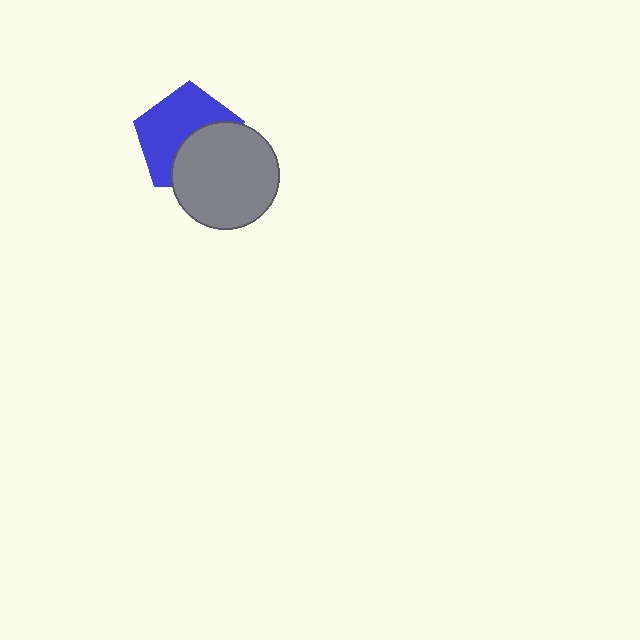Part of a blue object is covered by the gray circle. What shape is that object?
It is a pentagon.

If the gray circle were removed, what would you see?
You would see the complete blue pentagon.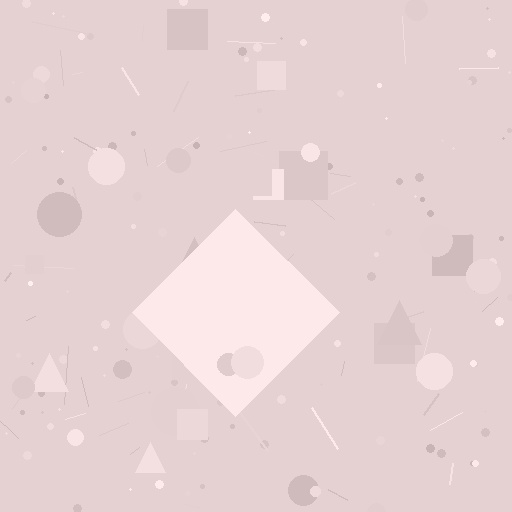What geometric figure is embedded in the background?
A diamond is embedded in the background.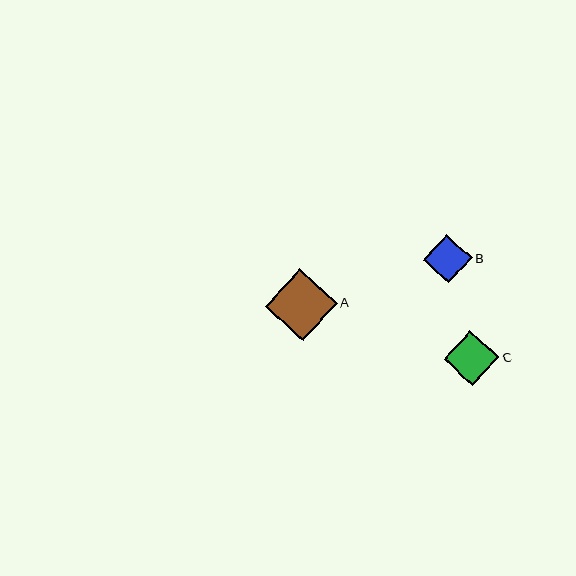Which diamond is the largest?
Diamond A is the largest with a size of approximately 72 pixels.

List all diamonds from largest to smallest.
From largest to smallest: A, C, B.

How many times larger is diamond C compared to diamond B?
Diamond C is approximately 1.1 times the size of diamond B.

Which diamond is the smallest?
Diamond B is the smallest with a size of approximately 49 pixels.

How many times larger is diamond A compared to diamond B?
Diamond A is approximately 1.5 times the size of diamond B.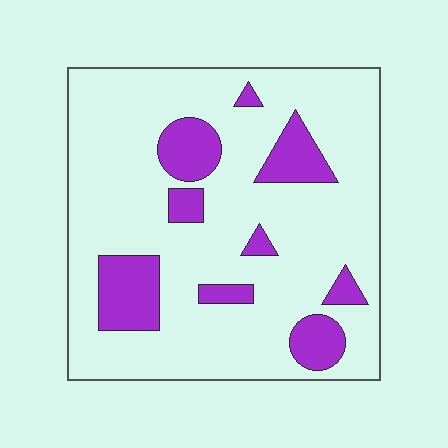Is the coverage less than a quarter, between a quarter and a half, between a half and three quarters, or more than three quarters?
Less than a quarter.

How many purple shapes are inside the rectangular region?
9.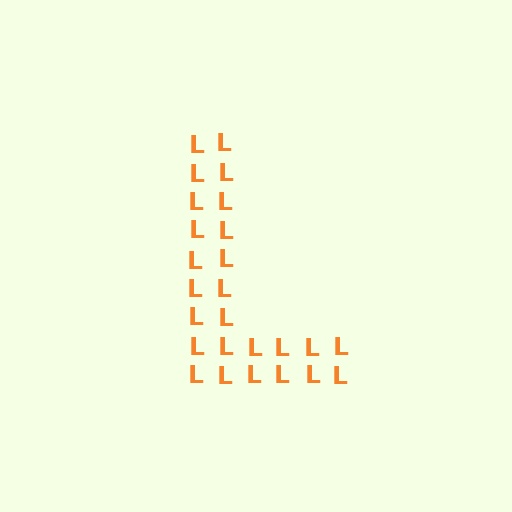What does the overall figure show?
The overall figure shows the letter L.